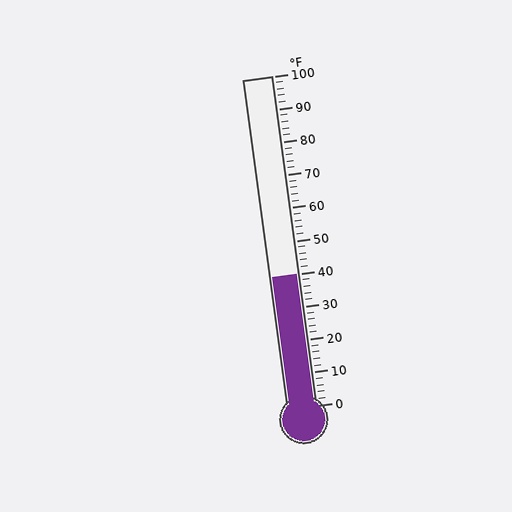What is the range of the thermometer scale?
The thermometer scale ranges from 0°F to 100°F.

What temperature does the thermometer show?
The thermometer shows approximately 40°F.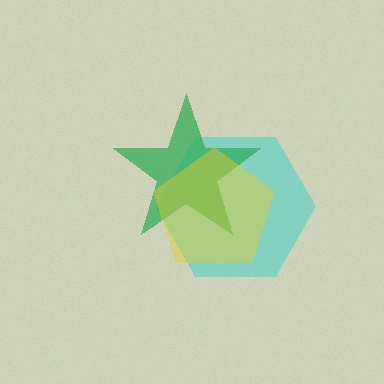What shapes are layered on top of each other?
The layered shapes are: a cyan hexagon, a green star, a yellow pentagon.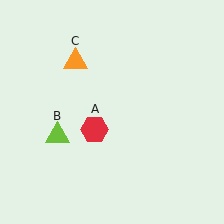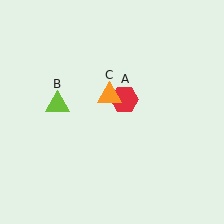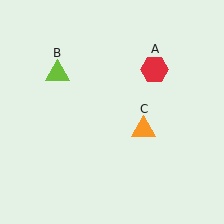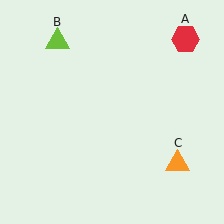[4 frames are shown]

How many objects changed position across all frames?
3 objects changed position: red hexagon (object A), lime triangle (object B), orange triangle (object C).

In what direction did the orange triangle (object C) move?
The orange triangle (object C) moved down and to the right.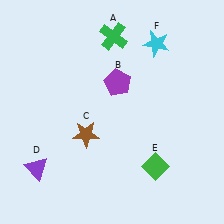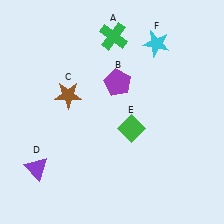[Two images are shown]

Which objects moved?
The objects that moved are: the brown star (C), the green diamond (E).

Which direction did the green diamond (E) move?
The green diamond (E) moved up.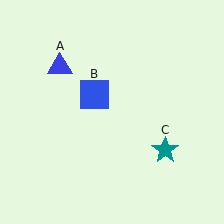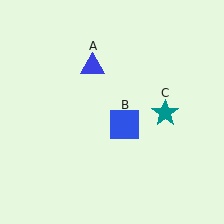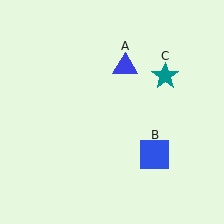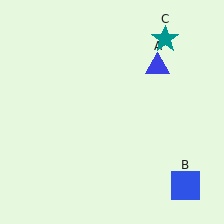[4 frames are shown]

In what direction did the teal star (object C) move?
The teal star (object C) moved up.